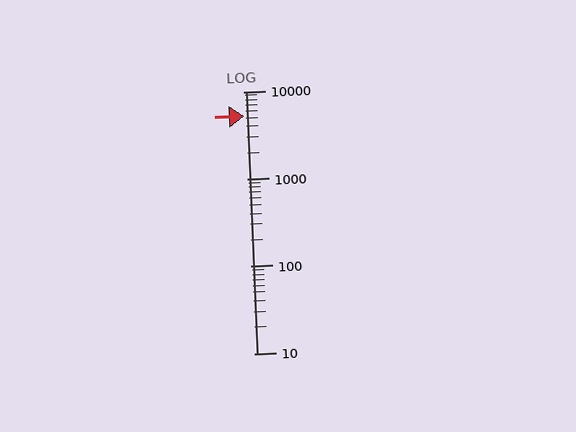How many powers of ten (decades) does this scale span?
The scale spans 3 decades, from 10 to 10000.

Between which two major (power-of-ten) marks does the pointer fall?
The pointer is between 1000 and 10000.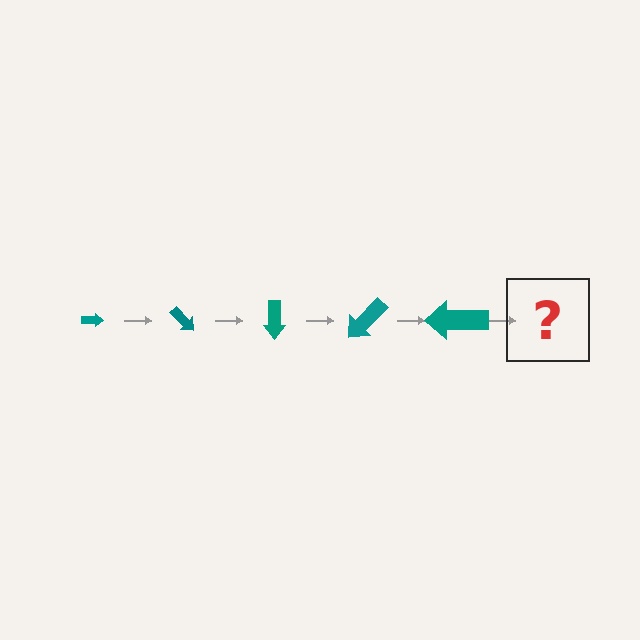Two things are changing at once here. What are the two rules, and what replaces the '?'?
The two rules are that the arrow grows larger each step and it rotates 45 degrees each step. The '?' should be an arrow, larger than the previous one and rotated 225 degrees from the start.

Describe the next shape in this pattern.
It should be an arrow, larger than the previous one and rotated 225 degrees from the start.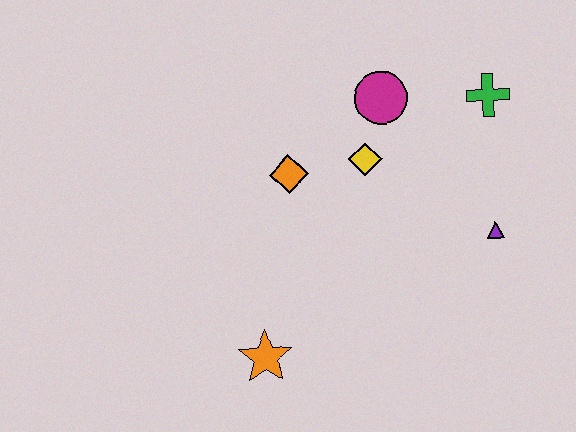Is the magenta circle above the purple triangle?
Yes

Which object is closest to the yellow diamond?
The magenta circle is closest to the yellow diamond.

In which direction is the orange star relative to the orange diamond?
The orange star is below the orange diamond.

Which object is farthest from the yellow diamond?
The orange star is farthest from the yellow diamond.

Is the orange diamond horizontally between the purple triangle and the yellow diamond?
No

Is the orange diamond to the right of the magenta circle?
No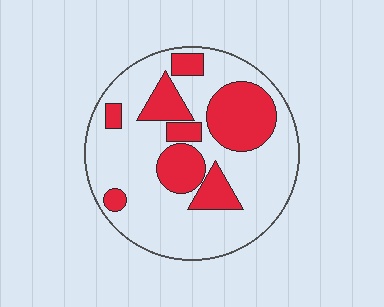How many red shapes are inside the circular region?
8.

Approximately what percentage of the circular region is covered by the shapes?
Approximately 30%.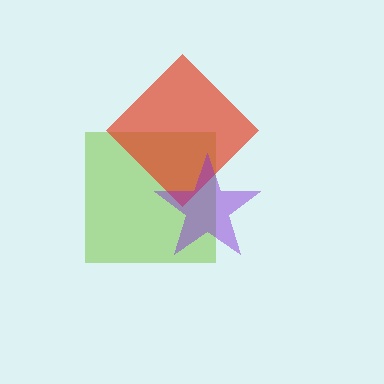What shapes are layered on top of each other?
The layered shapes are: a lime square, a red diamond, a purple star.